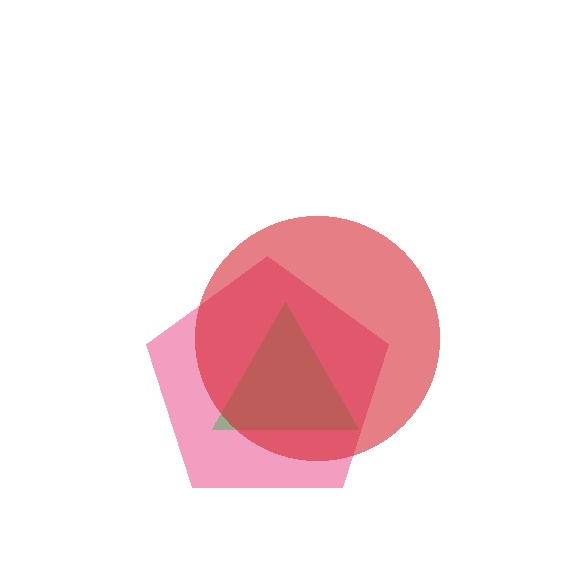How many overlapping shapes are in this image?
There are 3 overlapping shapes in the image.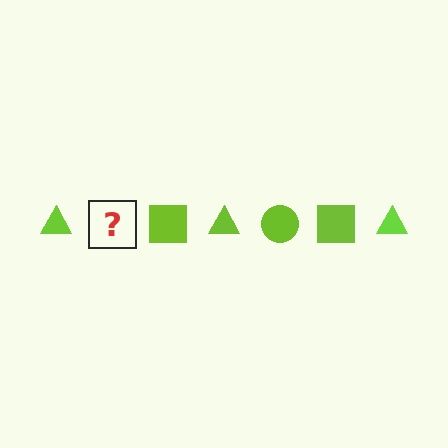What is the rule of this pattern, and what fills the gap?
The rule is that the pattern cycles through triangle, circle, square shapes in lime. The gap should be filled with a lime circle.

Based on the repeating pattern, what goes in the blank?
The blank should be a lime circle.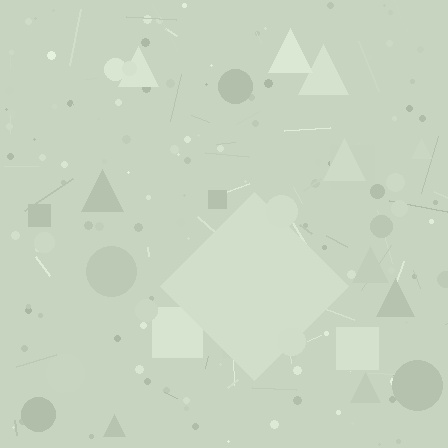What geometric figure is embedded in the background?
A diamond is embedded in the background.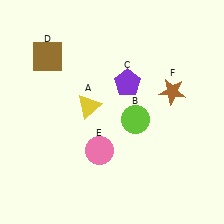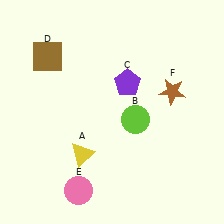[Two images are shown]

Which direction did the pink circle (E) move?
The pink circle (E) moved down.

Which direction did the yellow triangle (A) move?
The yellow triangle (A) moved down.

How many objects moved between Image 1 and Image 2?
2 objects moved between the two images.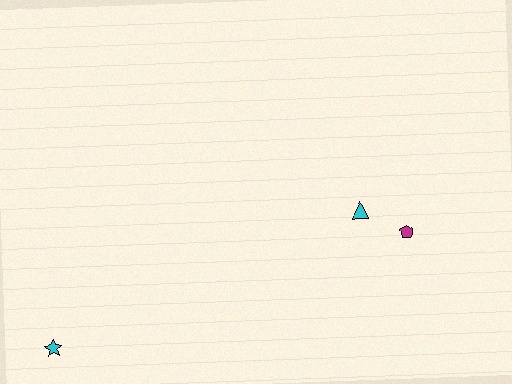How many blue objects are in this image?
There are no blue objects.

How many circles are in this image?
There are no circles.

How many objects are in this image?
There are 3 objects.